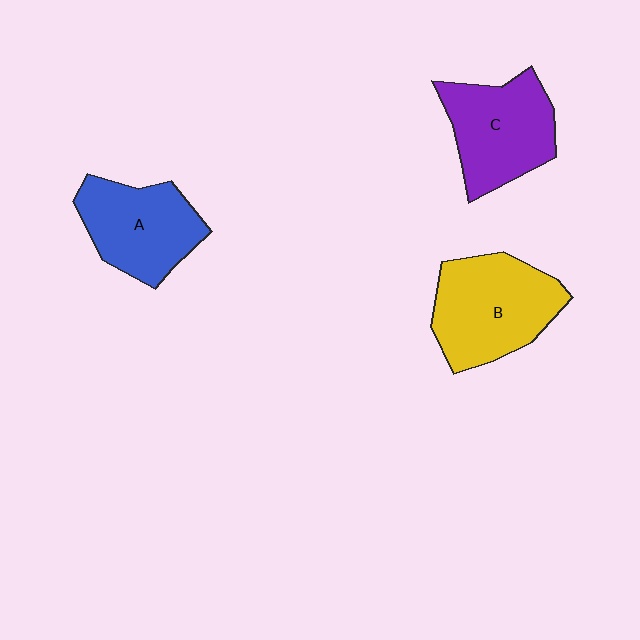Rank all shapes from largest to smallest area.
From largest to smallest: B (yellow), C (purple), A (blue).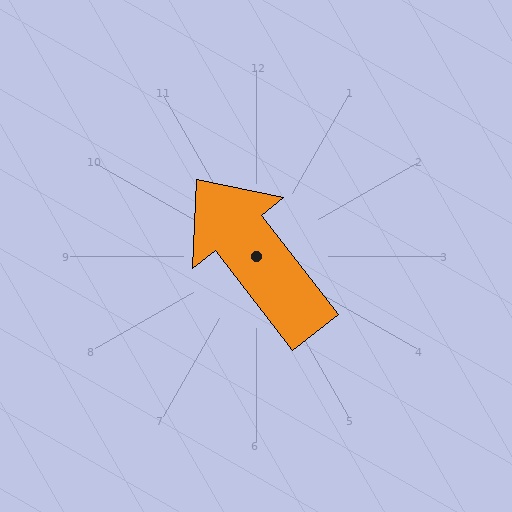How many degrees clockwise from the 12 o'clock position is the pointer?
Approximately 322 degrees.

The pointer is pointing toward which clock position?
Roughly 11 o'clock.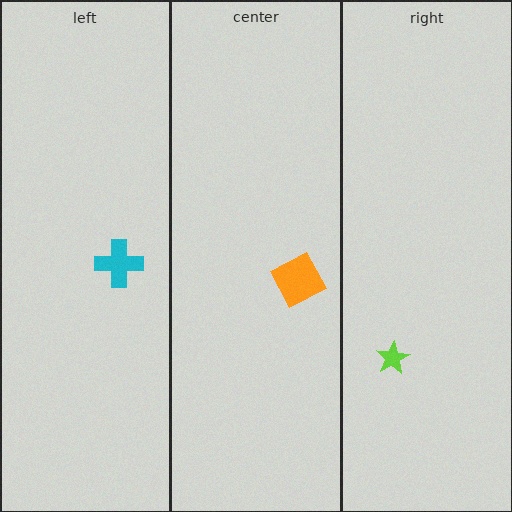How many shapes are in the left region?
1.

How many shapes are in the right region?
1.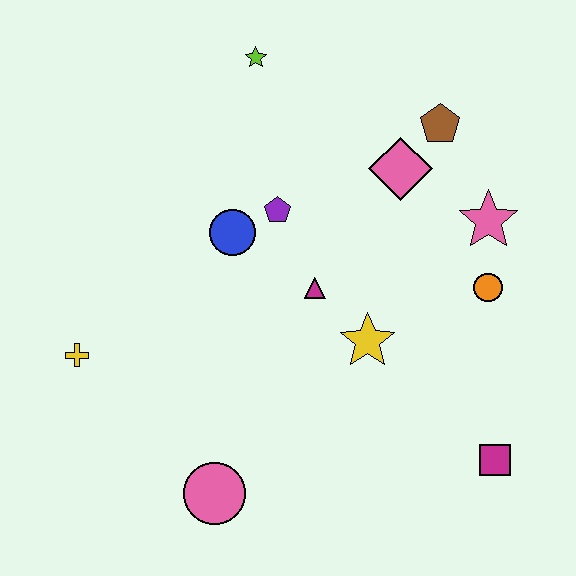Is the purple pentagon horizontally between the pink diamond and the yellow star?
No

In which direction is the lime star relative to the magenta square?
The lime star is above the magenta square.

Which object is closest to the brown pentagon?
The pink diamond is closest to the brown pentagon.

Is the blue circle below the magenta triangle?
No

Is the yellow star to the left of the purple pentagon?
No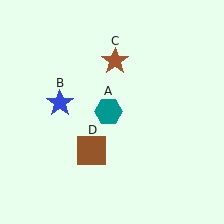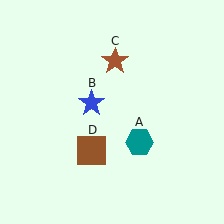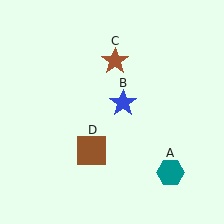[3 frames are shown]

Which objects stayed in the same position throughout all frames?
Brown star (object C) and brown square (object D) remained stationary.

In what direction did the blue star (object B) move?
The blue star (object B) moved right.